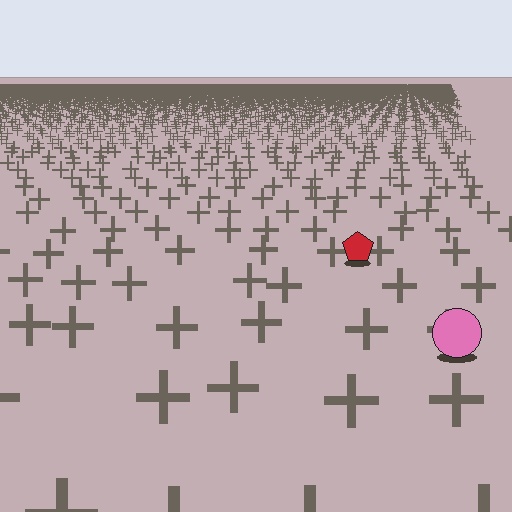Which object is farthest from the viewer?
The red pentagon is farthest from the viewer. It appears smaller and the ground texture around it is denser.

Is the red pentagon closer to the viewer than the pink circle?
No. The pink circle is closer — you can tell from the texture gradient: the ground texture is coarser near it.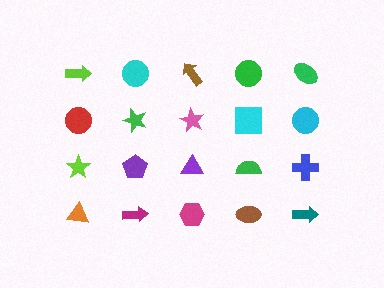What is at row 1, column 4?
A green circle.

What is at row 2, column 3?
A pink star.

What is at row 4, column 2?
A magenta arrow.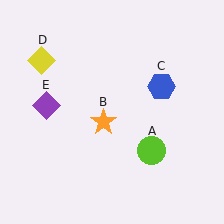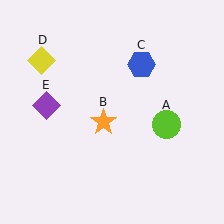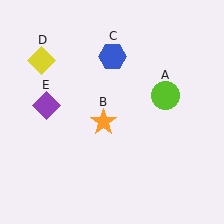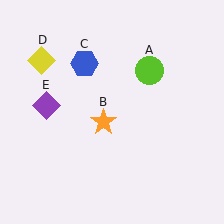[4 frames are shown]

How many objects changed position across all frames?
2 objects changed position: lime circle (object A), blue hexagon (object C).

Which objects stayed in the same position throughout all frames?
Orange star (object B) and yellow diamond (object D) and purple diamond (object E) remained stationary.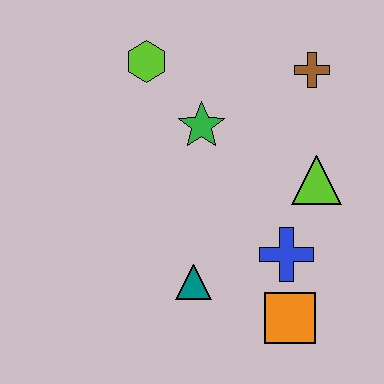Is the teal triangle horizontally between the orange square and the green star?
No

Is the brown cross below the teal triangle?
No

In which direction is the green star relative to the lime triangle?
The green star is to the left of the lime triangle.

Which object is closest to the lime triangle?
The blue cross is closest to the lime triangle.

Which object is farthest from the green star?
The orange square is farthest from the green star.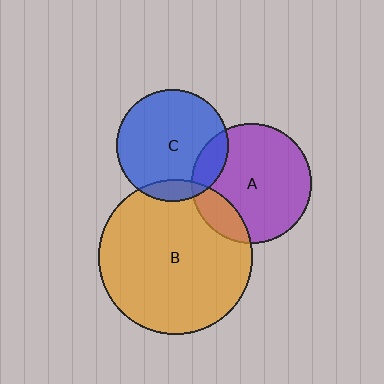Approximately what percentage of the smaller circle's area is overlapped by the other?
Approximately 15%.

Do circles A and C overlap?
Yes.